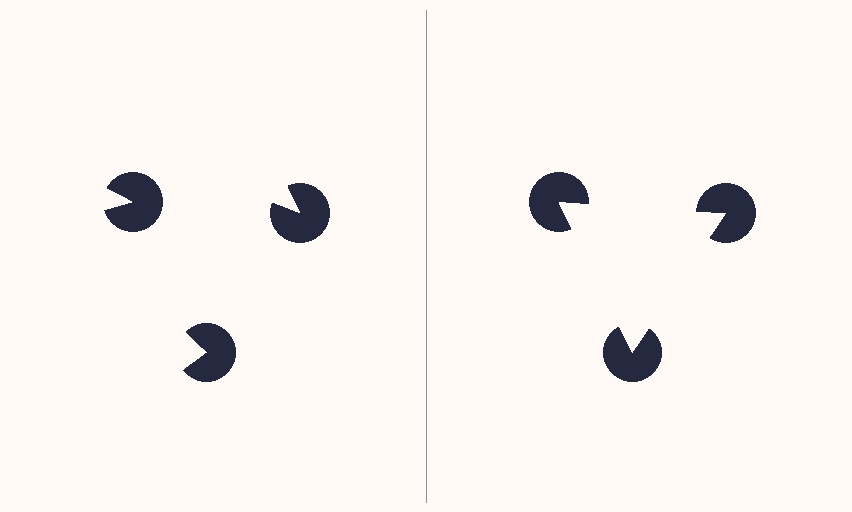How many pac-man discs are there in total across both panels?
6 — 3 on each side.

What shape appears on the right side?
An illusory triangle.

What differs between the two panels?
The pac-man discs are positioned identically on both sides; only the wedge orientations differ. On the right they align to a triangle; on the left they are misaligned.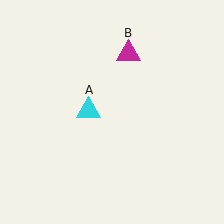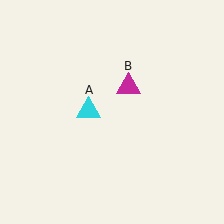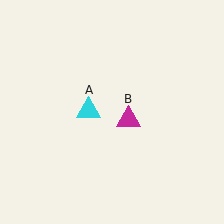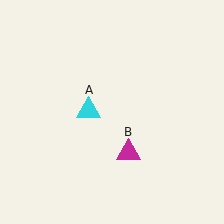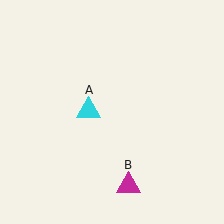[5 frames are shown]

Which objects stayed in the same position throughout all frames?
Cyan triangle (object A) remained stationary.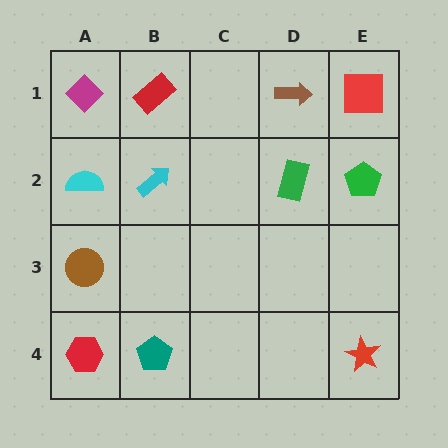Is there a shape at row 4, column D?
No, that cell is empty.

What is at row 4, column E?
A red star.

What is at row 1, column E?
A red square.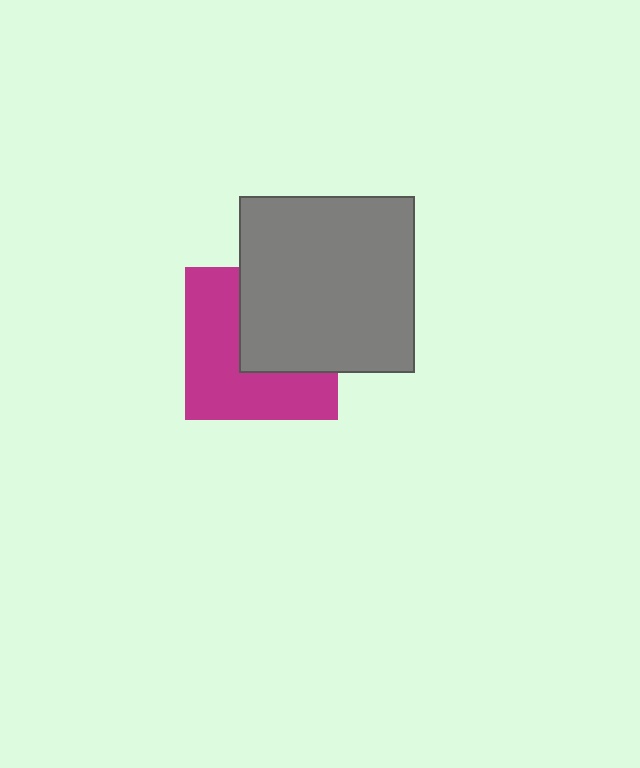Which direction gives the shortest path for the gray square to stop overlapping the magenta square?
Moving toward the upper-right gives the shortest separation.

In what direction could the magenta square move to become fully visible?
The magenta square could move toward the lower-left. That would shift it out from behind the gray square entirely.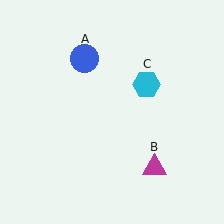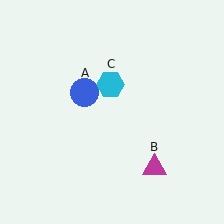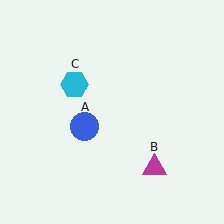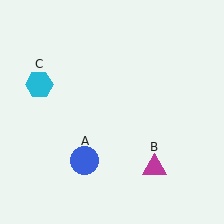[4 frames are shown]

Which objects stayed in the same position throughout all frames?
Magenta triangle (object B) remained stationary.